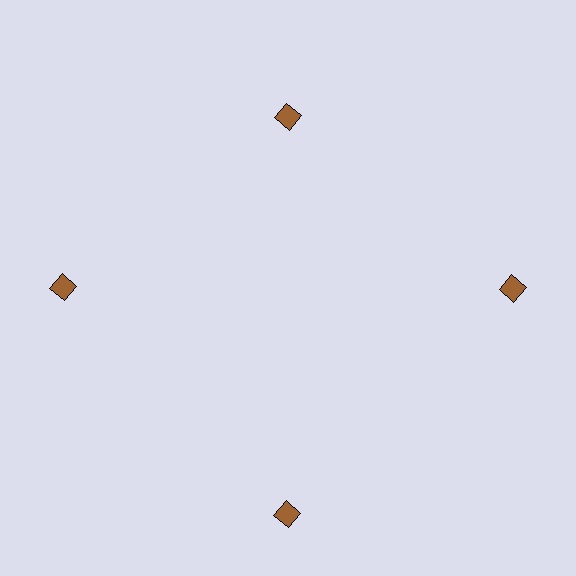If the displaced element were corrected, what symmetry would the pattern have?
It would have 4-fold rotational symmetry — the pattern would map onto itself every 90 degrees.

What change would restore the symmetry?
The symmetry would be restored by moving it outward, back onto the ring so that all 4 diamonds sit at equal angles and equal distance from the center.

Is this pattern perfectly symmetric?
No. The 4 brown diamonds are arranged in a ring, but one element near the 12 o'clock position is pulled inward toward the center, breaking the 4-fold rotational symmetry.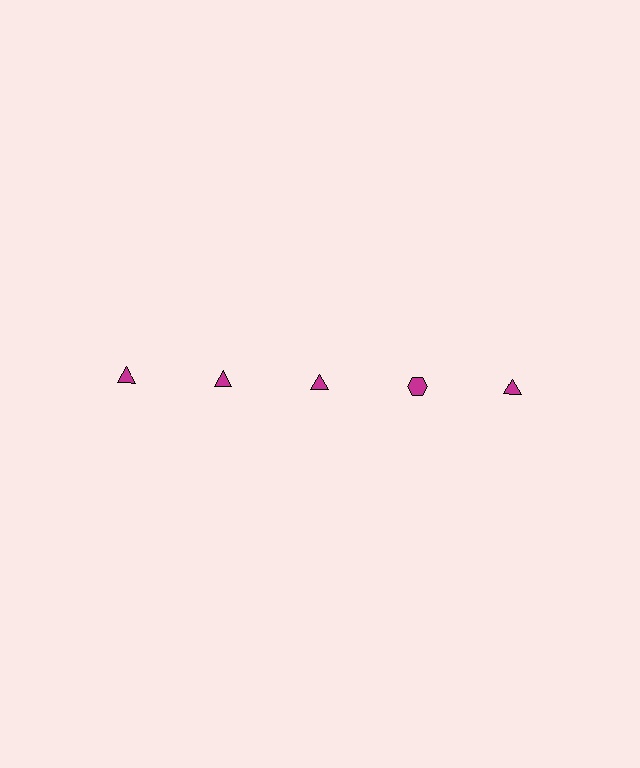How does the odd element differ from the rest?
It has a different shape: hexagon instead of triangle.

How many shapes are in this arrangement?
There are 5 shapes arranged in a grid pattern.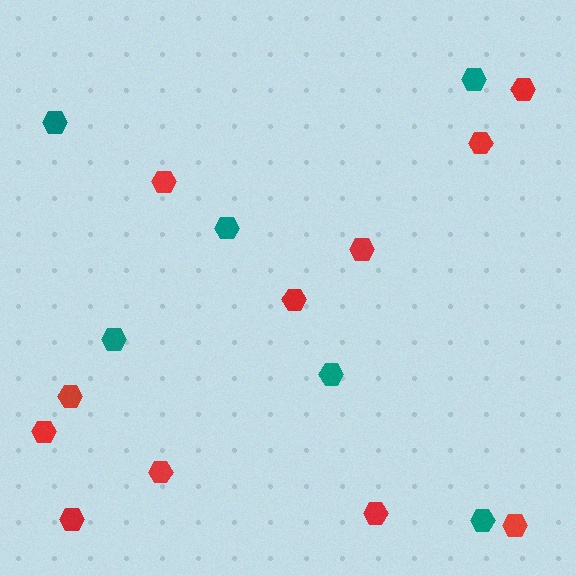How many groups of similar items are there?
There are 2 groups: one group of red hexagons (11) and one group of teal hexagons (6).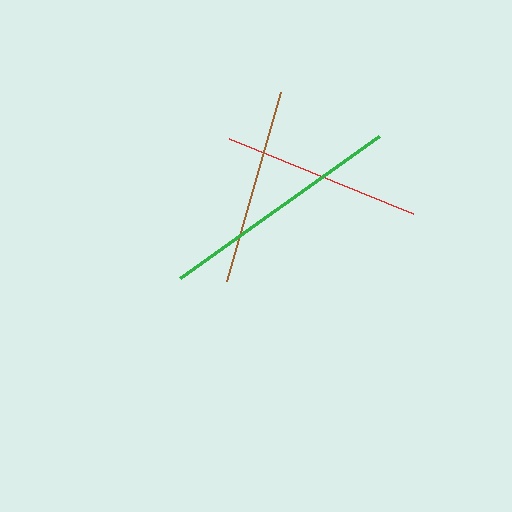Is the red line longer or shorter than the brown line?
The red line is longer than the brown line.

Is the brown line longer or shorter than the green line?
The green line is longer than the brown line.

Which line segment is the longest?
The green line is the longest at approximately 244 pixels.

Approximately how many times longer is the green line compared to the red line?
The green line is approximately 1.2 times the length of the red line.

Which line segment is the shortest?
The brown line is the shortest at approximately 196 pixels.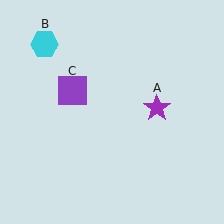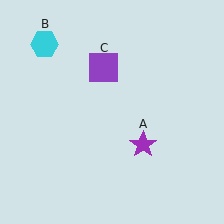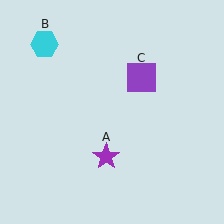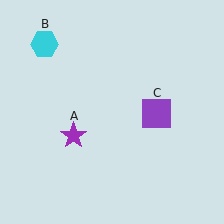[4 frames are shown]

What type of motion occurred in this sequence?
The purple star (object A), purple square (object C) rotated clockwise around the center of the scene.